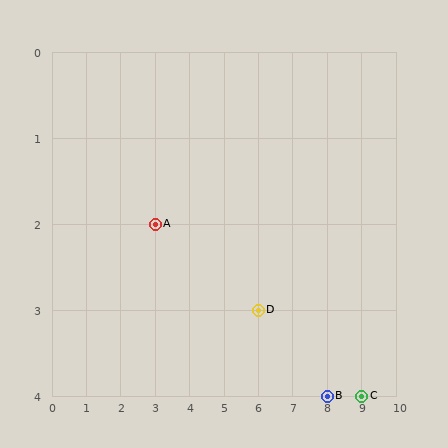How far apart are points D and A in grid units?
Points D and A are 3 columns and 1 row apart (about 3.2 grid units diagonally).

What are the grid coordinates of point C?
Point C is at grid coordinates (9, 4).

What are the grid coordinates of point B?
Point B is at grid coordinates (8, 4).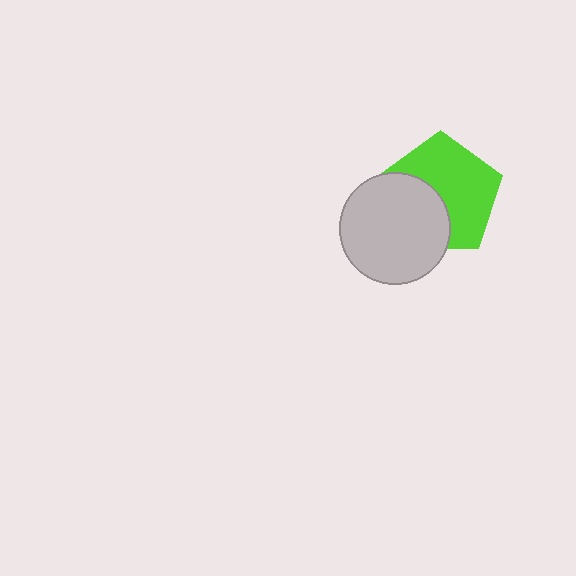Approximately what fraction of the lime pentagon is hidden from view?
Roughly 39% of the lime pentagon is hidden behind the light gray circle.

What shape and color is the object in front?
The object in front is a light gray circle.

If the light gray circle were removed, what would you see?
You would see the complete lime pentagon.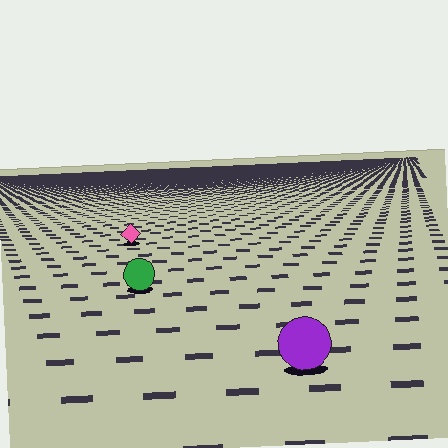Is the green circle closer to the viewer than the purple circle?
No. The purple circle is closer — you can tell from the texture gradient: the ground texture is coarser near it.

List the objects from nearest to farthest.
From nearest to farthest: the purple circle, the green circle, the pink diamond.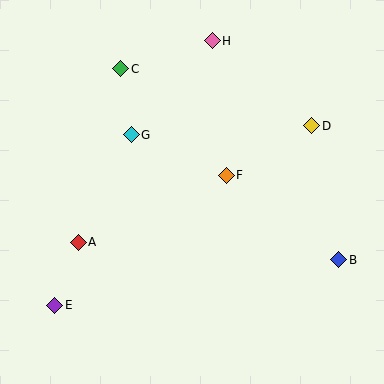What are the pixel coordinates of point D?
Point D is at (312, 126).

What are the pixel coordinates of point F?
Point F is at (226, 175).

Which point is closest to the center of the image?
Point F at (226, 175) is closest to the center.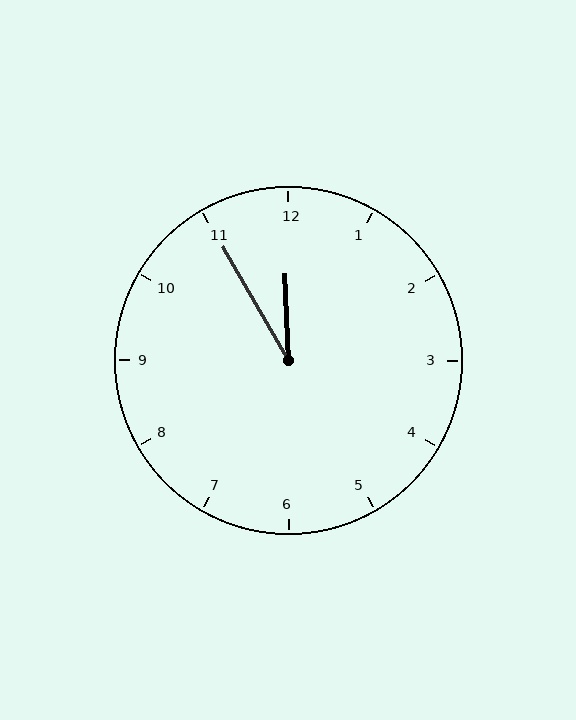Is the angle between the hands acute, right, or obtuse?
It is acute.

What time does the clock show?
11:55.